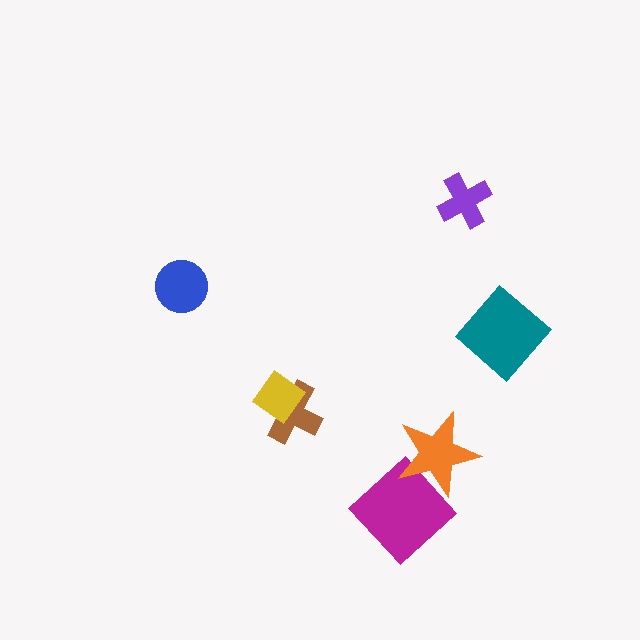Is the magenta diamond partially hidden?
Yes, it is partially covered by another shape.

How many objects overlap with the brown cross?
1 object overlaps with the brown cross.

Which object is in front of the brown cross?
The yellow diamond is in front of the brown cross.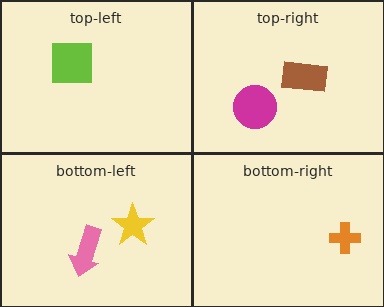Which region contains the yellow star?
The bottom-left region.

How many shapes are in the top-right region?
2.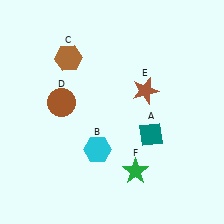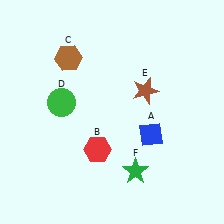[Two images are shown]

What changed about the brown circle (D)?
In Image 1, D is brown. In Image 2, it changed to green.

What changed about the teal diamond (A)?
In Image 1, A is teal. In Image 2, it changed to blue.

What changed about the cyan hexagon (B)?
In Image 1, B is cyan. In Image 2, it changed to red.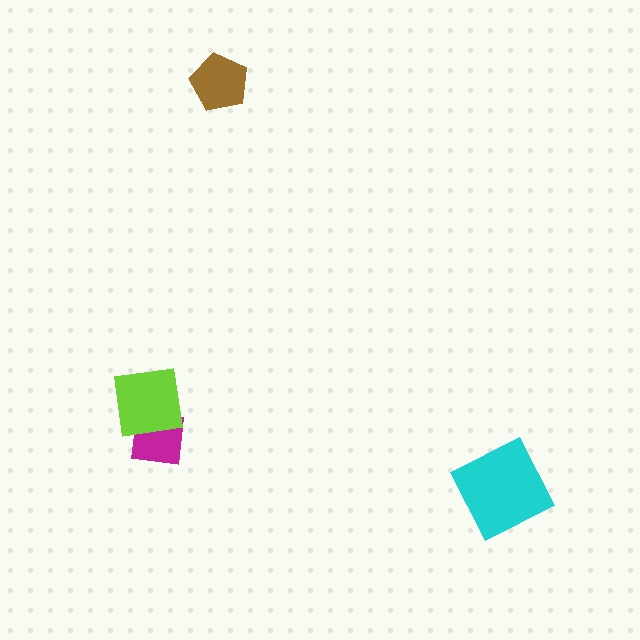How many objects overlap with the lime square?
1 object overlaps with the lime square.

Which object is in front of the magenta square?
The lime square is in front of the magenta square.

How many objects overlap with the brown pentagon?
0 objects overlap with the brown pentagon.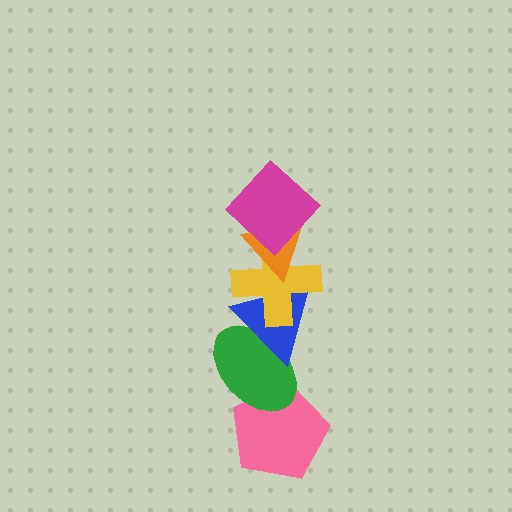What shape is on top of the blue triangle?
The yellow cross is on top of the blue triangle.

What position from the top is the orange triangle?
The orange triangle is 2nd from the top.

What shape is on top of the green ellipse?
The blue triangle is on top of the green ellipse.